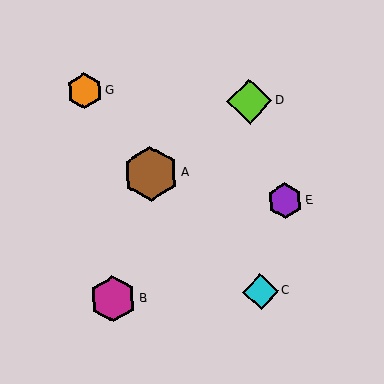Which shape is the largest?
The brown hexagon (labeled A) is the largest.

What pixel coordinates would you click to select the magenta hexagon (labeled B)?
Click at (113, 299) to select the magenta hexagon B.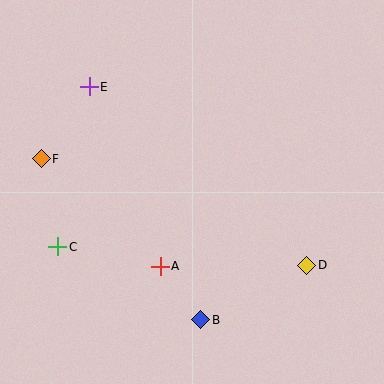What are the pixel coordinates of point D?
Point D is at (307, 265).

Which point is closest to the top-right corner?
Point D is closest to the top-right corner.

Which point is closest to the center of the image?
Point A at (160, 266) is closest to the center.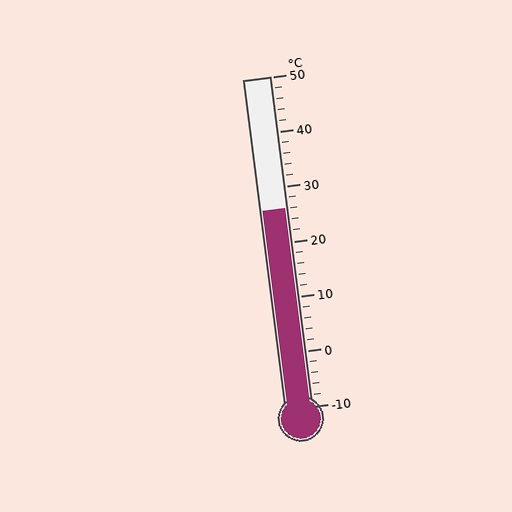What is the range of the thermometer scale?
The thermometer scale ranges from -10°C to 50°C.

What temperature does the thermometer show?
The thermometer shows approximately 26°C.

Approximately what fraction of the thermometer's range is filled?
The thermometer is filled to approximately 60% of its range.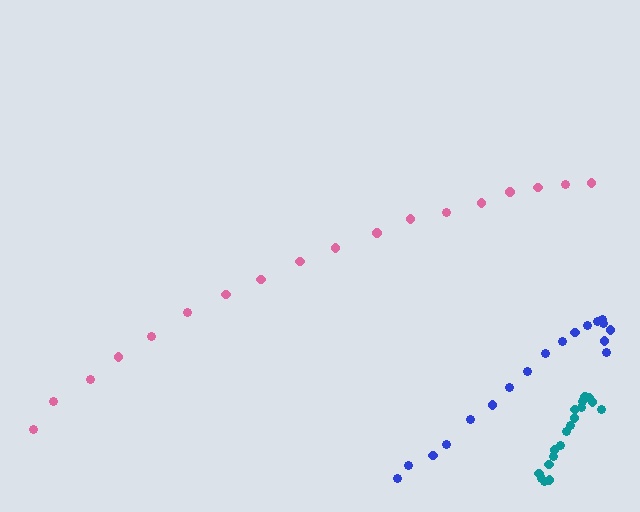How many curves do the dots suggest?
There are 3 distinct paths.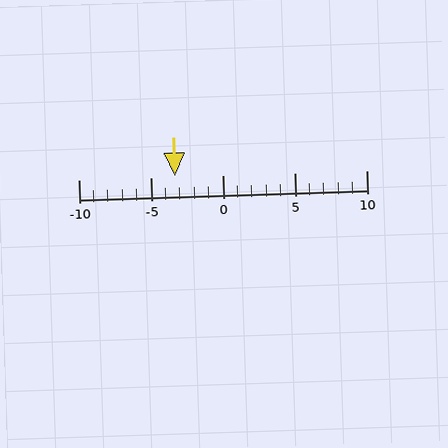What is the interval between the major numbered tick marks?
The major tick marks are spaced 5 units apart.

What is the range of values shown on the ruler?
The ruler shows values from -10 to 10.